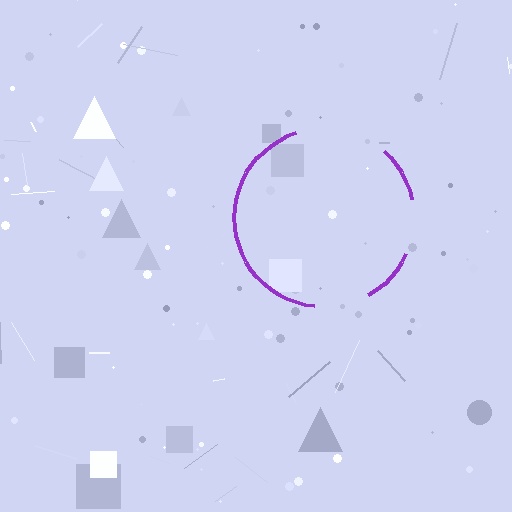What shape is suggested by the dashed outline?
The dashed outline suggests a circle.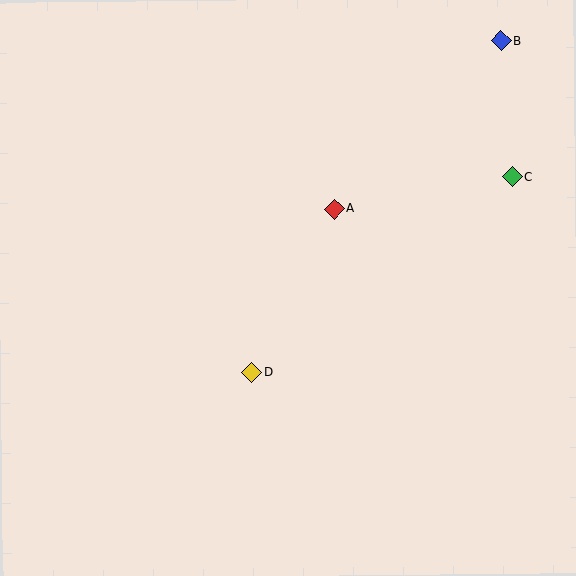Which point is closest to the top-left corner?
Point A is closest to the top-left corner.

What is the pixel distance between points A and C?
The distance between A and C is 180 pixels.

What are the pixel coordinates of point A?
Point A is at (335, 209).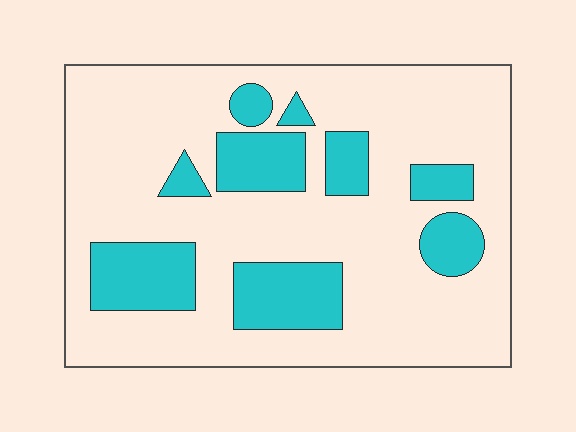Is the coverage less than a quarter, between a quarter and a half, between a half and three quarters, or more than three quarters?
Less than a quarter.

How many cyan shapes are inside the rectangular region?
9.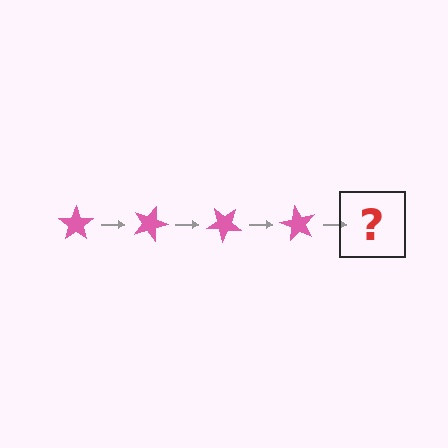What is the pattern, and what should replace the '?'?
The pattern is that the star rotates 20 degrees each step. The '?' should be a pink star rotated 80 degrees.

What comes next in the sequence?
The next element should be a pink star rotated 80 degrees.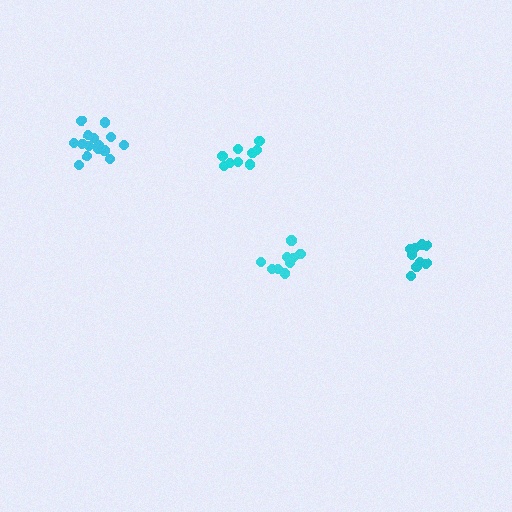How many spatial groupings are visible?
There are 4 spatial groupings.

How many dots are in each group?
Group 1: 9 dots, Group 2: 15 dots, Group 3: 9 dots, Group 4: 9 dots (42 total).